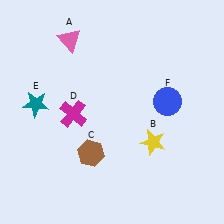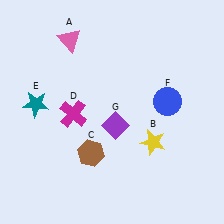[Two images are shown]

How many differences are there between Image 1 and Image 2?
There is 1 difference between the two images.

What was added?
A purple diamond (G) was added in Image 2.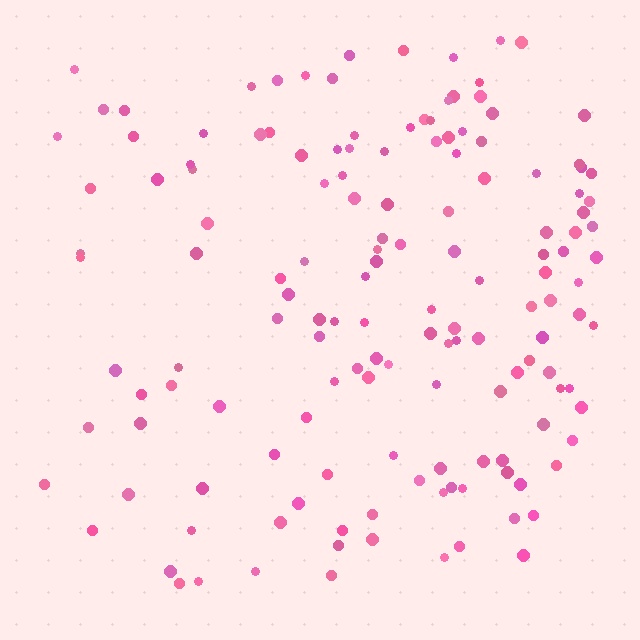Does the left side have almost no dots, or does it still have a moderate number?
Still a moderate number, just noticeably fewer than the right.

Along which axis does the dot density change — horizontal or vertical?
Horizontal.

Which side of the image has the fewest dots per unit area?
The left.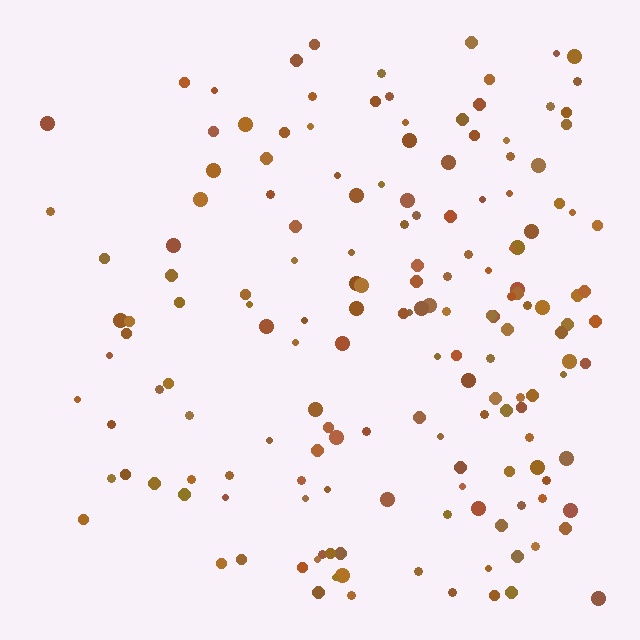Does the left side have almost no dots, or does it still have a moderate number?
Still a moderate number, just noticeably fewer than the right.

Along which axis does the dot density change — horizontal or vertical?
Horizontal.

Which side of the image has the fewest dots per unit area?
The left.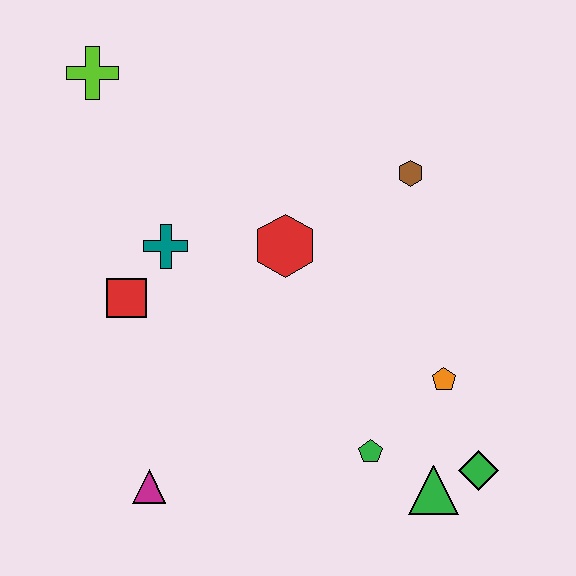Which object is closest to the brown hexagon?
The red hexagon is closest to the brown hexagon.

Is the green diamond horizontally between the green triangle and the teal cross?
No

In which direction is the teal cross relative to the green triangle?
The teal cross is to the left of the green triangle.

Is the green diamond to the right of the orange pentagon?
Yes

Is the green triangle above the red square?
No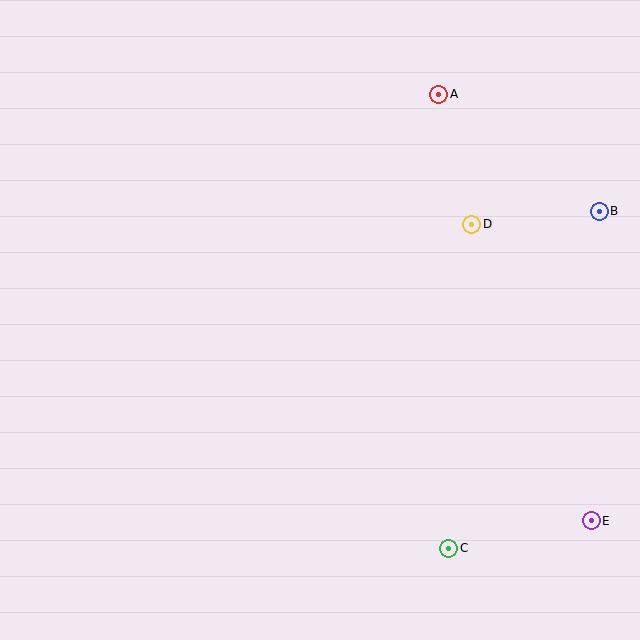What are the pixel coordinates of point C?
Point C is at (449, 548).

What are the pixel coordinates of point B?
Point B is at (599, 211).